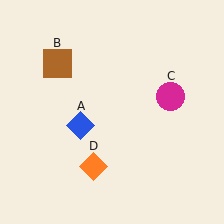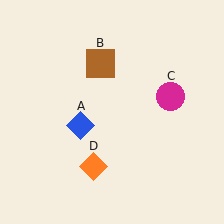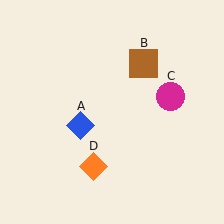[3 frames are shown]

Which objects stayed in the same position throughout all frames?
Blue diamond (object A) and magenta circle (object C) and orange diamond (object D) remained stationary.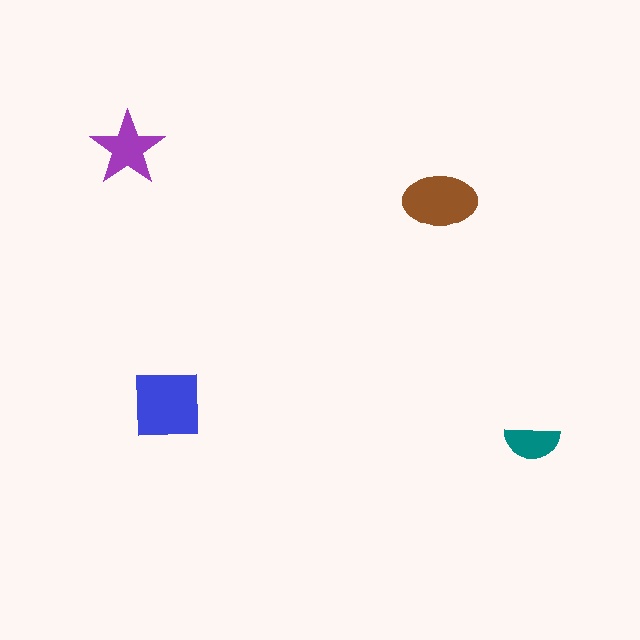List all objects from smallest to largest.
The teal semicircle, the purple star, the brown ellipse, the blue square.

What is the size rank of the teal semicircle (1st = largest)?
4th.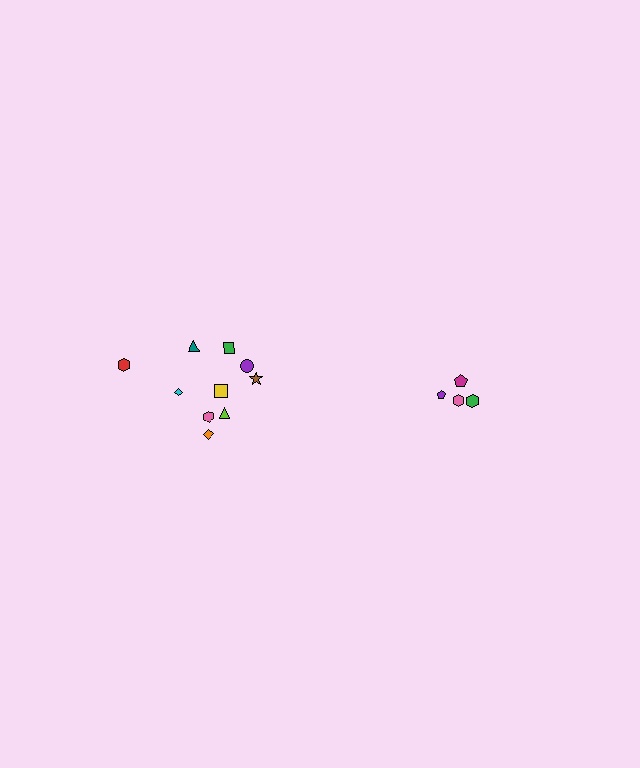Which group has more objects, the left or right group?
The left group.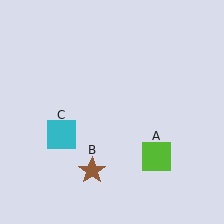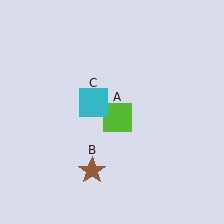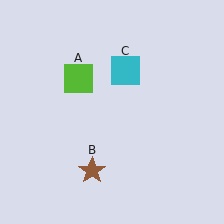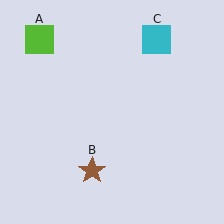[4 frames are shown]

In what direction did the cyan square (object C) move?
The cyan square (object C) moved up and to the right.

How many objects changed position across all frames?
2 objects changed position: lime square (object A), cyan square (object C).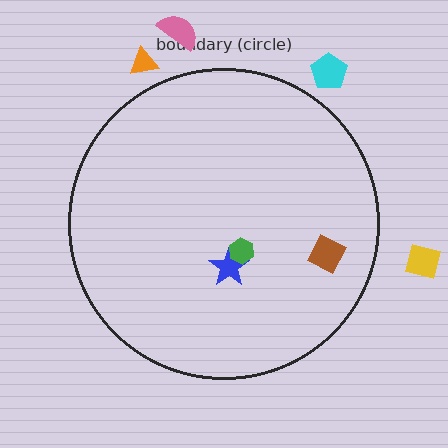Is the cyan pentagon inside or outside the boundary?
Outside.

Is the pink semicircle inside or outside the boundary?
Outside.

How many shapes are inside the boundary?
3 inside, 4 outside.